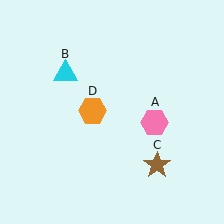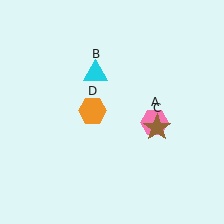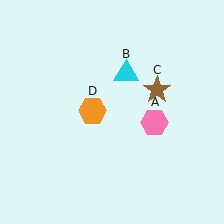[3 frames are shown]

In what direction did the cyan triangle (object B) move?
The cyan triangle (object B) moved right.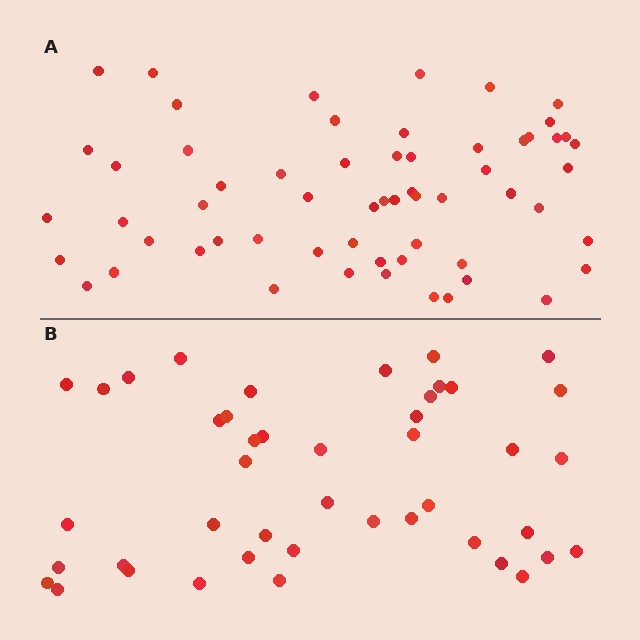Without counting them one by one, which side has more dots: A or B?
Region A (the top region) has more dots.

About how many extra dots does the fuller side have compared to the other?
Region A has approximately 15 more dots than region B.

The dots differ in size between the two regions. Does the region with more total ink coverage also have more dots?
No. Region B has more total ink coverage because its dots are larger, but region A actually contains more individual dots. Total area can be misleading — the number of items is what matters here.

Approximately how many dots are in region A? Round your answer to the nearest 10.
About 60 dots.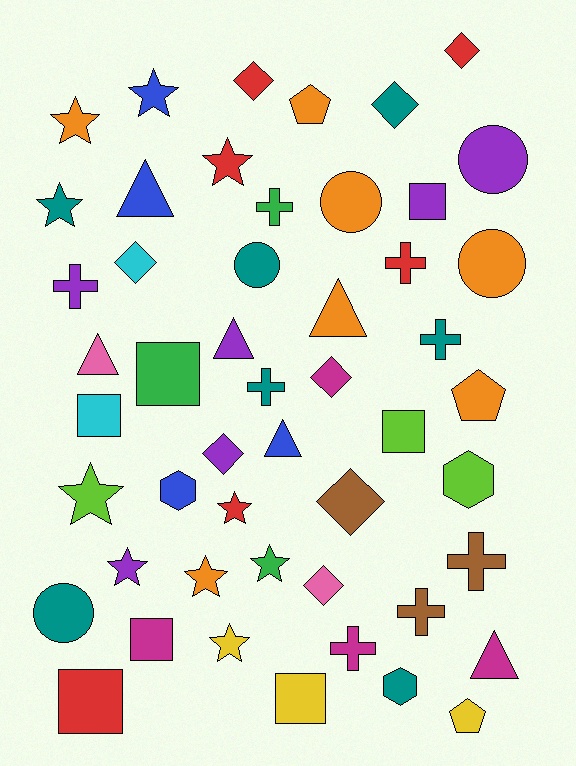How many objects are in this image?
There are 50 objects.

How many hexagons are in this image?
There are 3 hexagons.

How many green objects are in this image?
There are 3 green objects.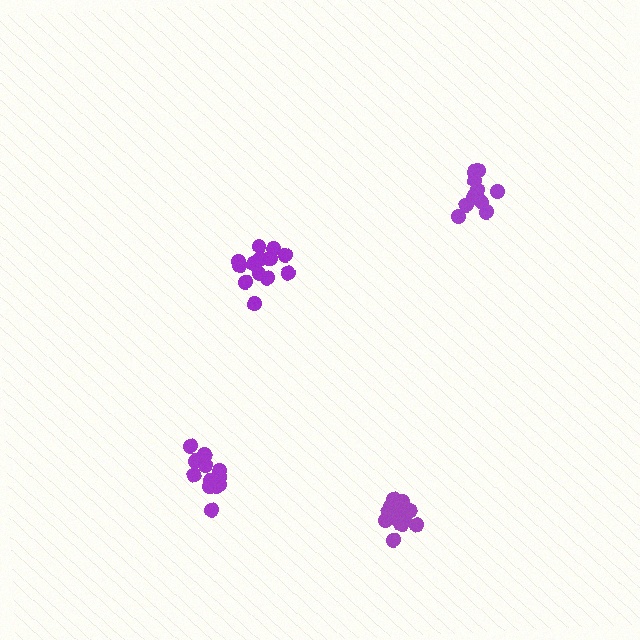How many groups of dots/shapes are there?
There are 4 groups.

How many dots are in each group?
Group 1: 14 dots, Group 2: 12 dots, Group 3: 14 dots, Group 4: 12 dots (52 total).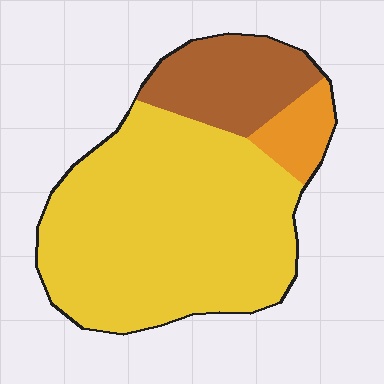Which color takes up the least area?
Orange, at roughly 10%.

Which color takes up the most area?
Yellow, at roughly 70%.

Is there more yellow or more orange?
Yellow.